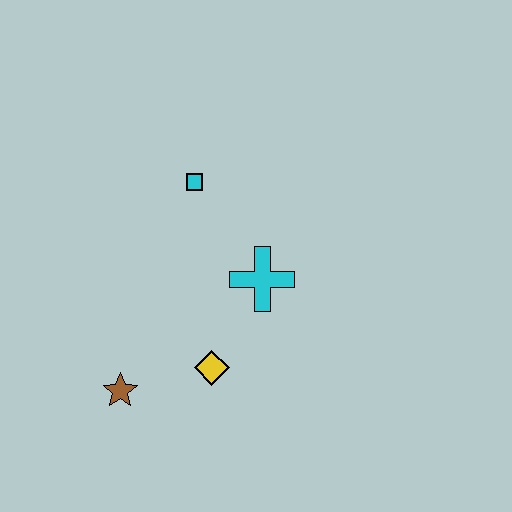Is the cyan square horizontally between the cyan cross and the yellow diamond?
No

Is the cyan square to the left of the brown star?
No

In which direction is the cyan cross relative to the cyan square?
The cyan cross is below the cyan square.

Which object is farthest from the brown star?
The cyan square is farthest from the brown star.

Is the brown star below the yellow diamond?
Yes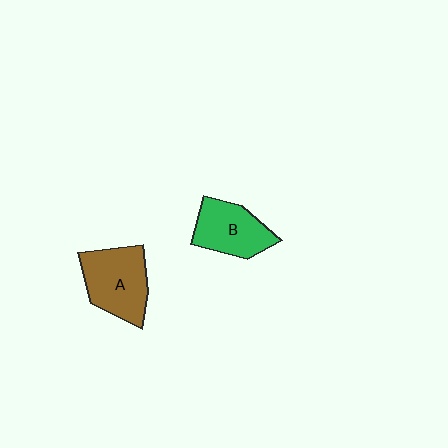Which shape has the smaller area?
Shape B (green).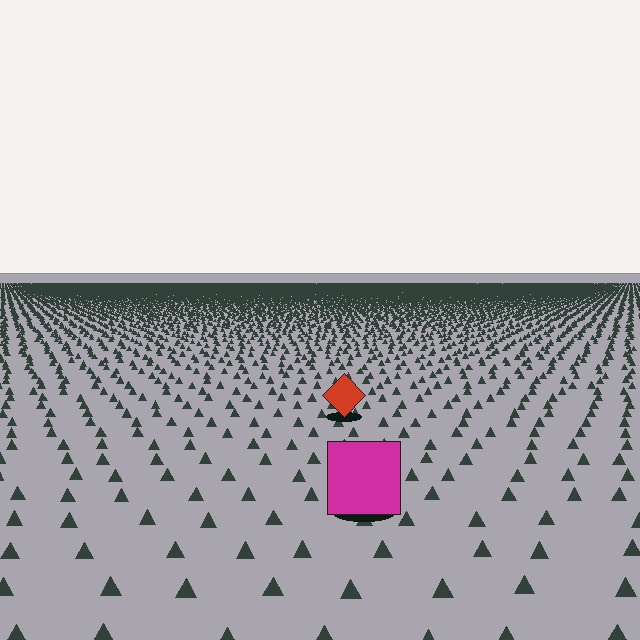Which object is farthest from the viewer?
The red diamond is farthest from the viewer. It appears smaller and the ground texture around it is denser.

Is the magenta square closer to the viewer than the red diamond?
Yes. The magenta square is closer — you can tell from the texture gradient: the ground texture is coarser near it.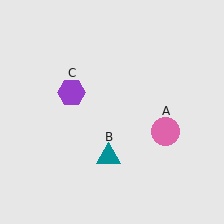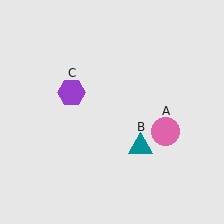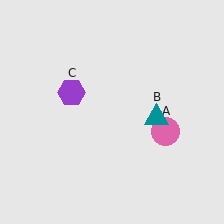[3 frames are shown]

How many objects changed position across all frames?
1 object changed position: teal triangle (object B).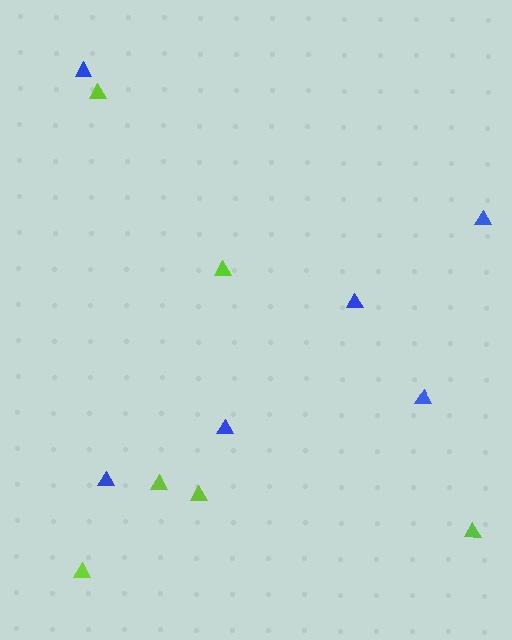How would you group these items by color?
There are 2 groups: one group of lime triangles (6) and one group of blue triangles (6).